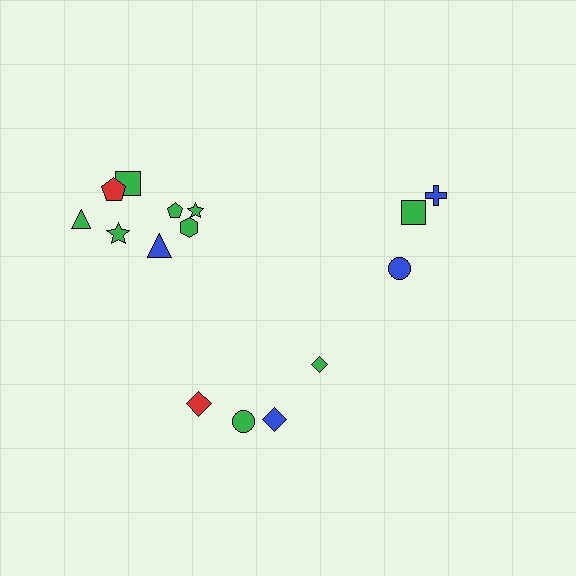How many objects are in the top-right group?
There are 3 objects.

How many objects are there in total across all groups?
There are 15 objects.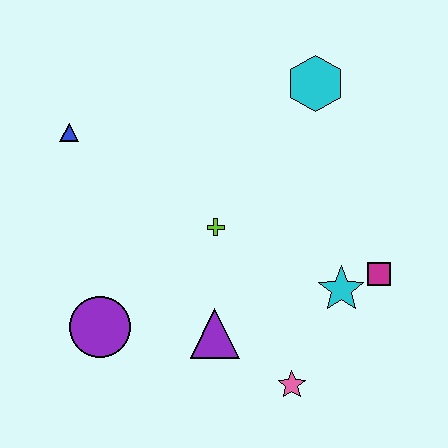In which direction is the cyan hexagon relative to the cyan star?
The cyan hexagon is above the cyan star.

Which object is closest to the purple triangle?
The pink star is closest to the purple triangle.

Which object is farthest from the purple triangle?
The cyan hexagon is farthest from the purple triangle.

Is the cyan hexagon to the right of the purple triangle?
Yes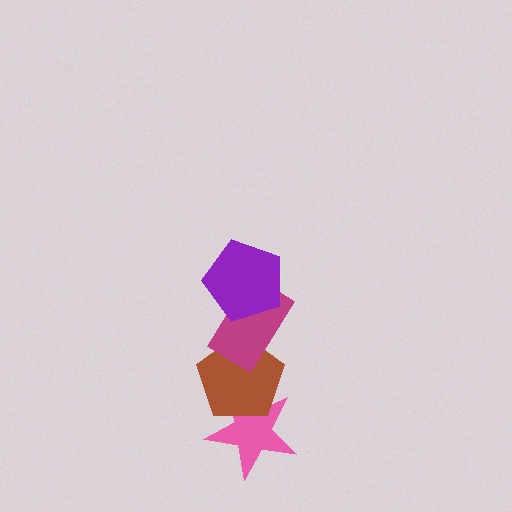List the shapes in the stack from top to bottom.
From top to bottom: the purple pentagon, the magenta rectangle, the brown pentagon, the pink star.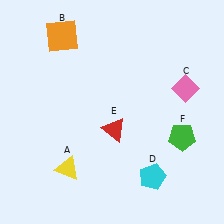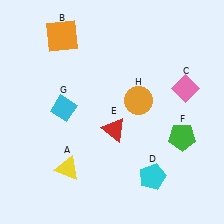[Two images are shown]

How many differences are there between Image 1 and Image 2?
There are 2 differences between the two images.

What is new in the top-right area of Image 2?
An orange circle (H) was added in the top-right area of Image 2.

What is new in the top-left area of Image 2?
A cyan diamond (G) was added in the top-left area of Image 2.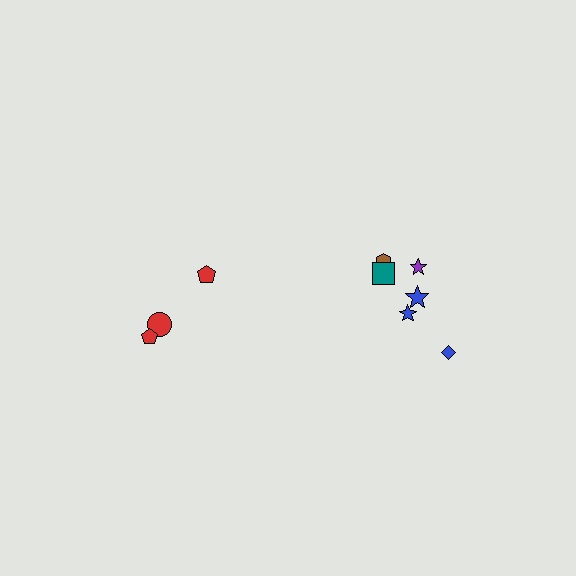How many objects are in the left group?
There are 3 objects.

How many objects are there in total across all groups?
There are 9 objects.